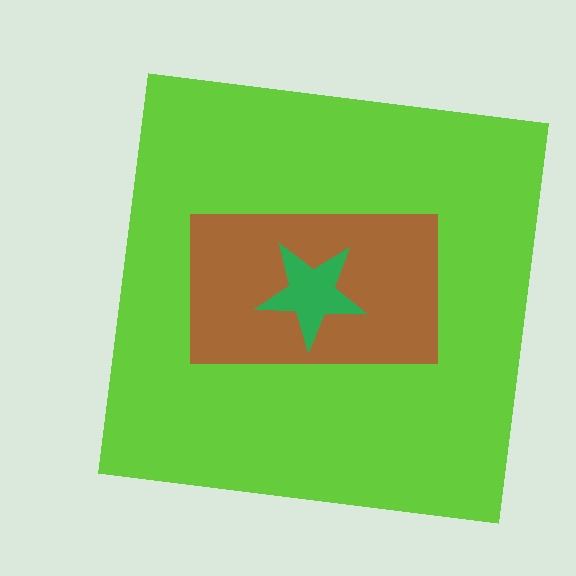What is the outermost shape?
The lime square.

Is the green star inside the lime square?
Yes.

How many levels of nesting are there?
3.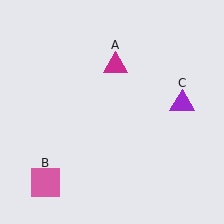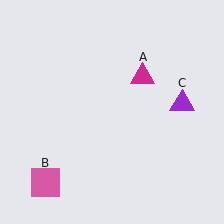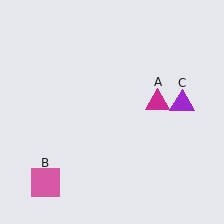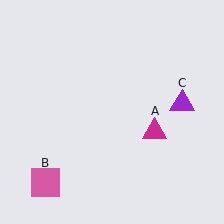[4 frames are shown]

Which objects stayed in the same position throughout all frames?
Pink square (object B) and purple triangle (object C) remained stationary.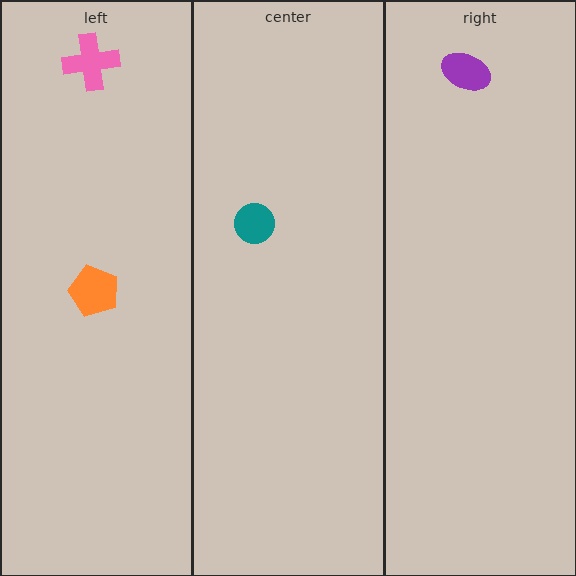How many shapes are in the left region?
2.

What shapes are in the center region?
The teal circle.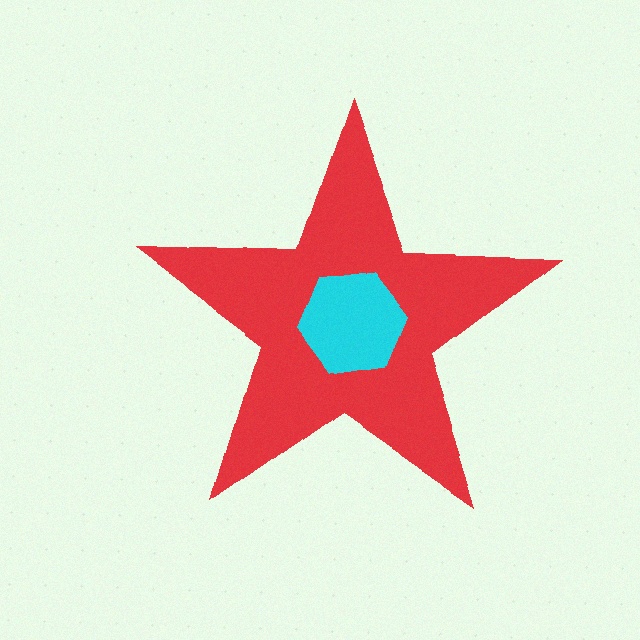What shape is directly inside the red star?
The cyan hexagon.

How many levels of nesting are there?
2.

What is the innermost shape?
The cyan hexagon.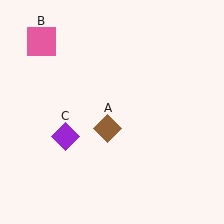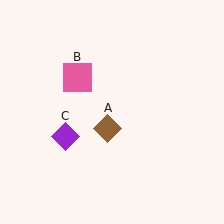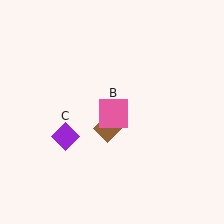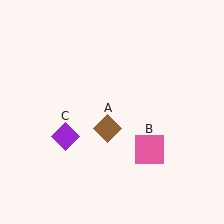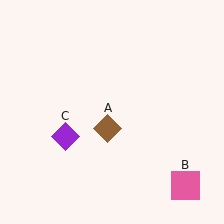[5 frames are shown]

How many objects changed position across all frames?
1 object changed position: pink square (object B).